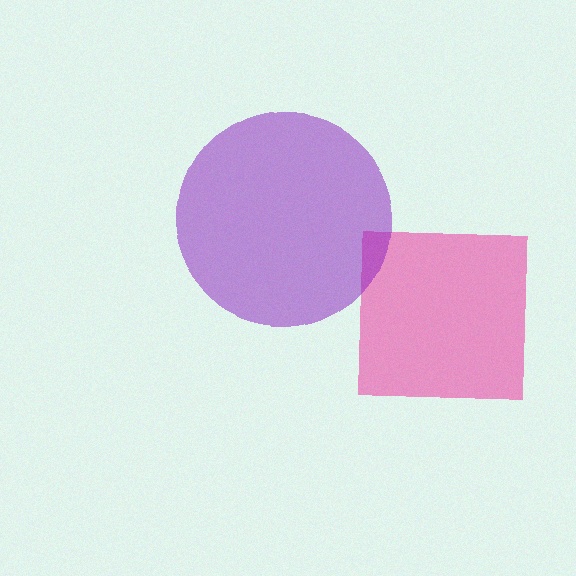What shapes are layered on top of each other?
The layered shapes are: a pink square, a purple circle.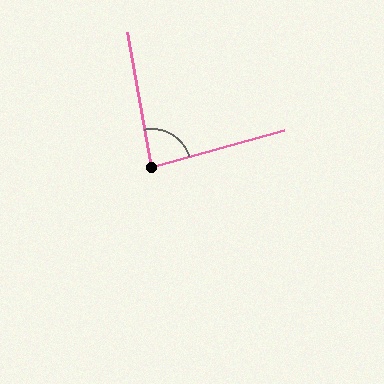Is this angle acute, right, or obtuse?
It is acute.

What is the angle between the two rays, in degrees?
Approximately 84 degrees.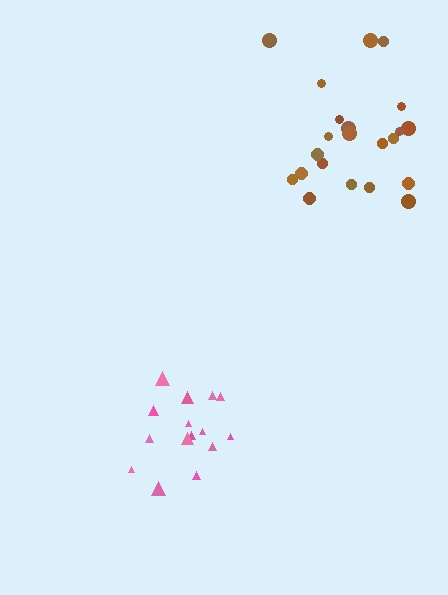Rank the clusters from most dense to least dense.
pink, brown.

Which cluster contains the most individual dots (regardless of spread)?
Brown (22).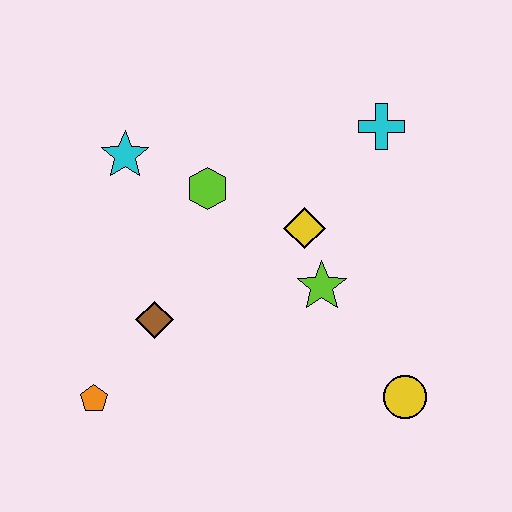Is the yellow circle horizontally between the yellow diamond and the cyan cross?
No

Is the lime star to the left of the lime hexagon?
No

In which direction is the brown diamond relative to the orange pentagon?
The brown diamond is above the orange pentagon.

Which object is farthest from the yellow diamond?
The orange pentagon is farthest from the yellow diamond.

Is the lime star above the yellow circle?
Yes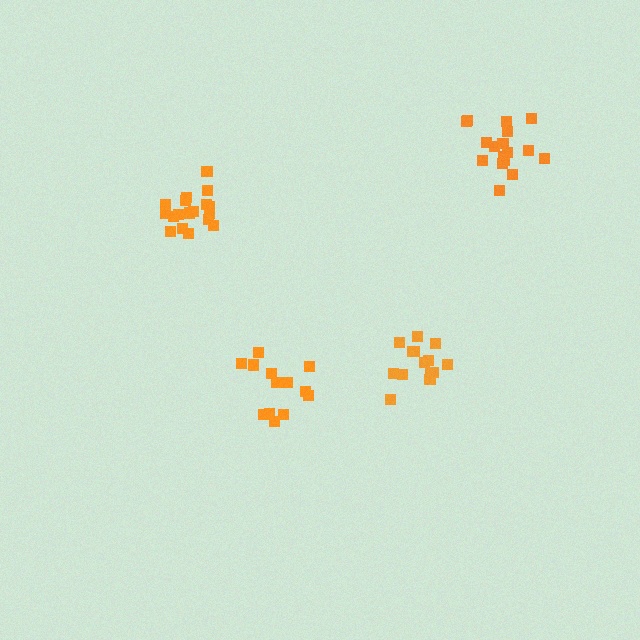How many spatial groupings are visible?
There are 4 spatial groupings.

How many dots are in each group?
Group 1: 14 dots, Group 2: 18 dots, Group 3: 13 dots, Group 4: 17 dots (62 total).